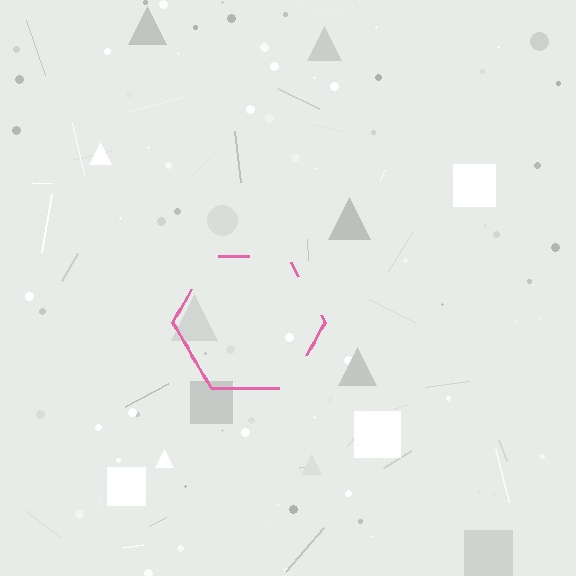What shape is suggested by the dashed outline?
The dashed outline suggests a hexagon.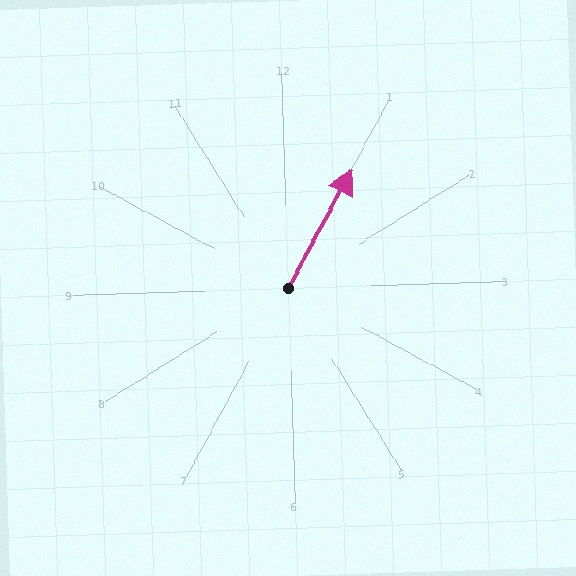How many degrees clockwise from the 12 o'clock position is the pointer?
Approximately 30 degrees.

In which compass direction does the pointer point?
Northeast.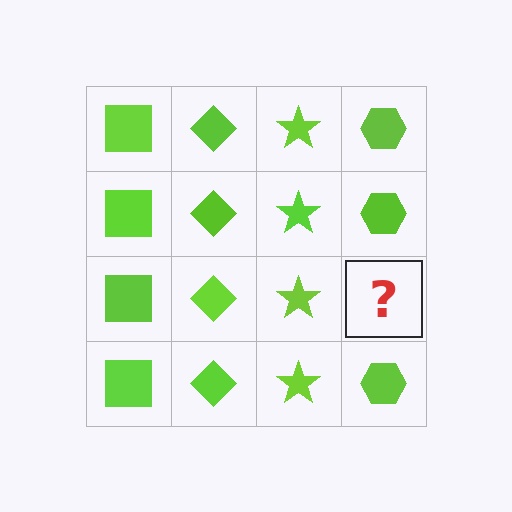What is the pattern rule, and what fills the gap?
The rule is that each column has a consistent shape. The gap should be filled with a lime hexagon.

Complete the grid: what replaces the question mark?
The question mark should be replaced with a lime hexagon.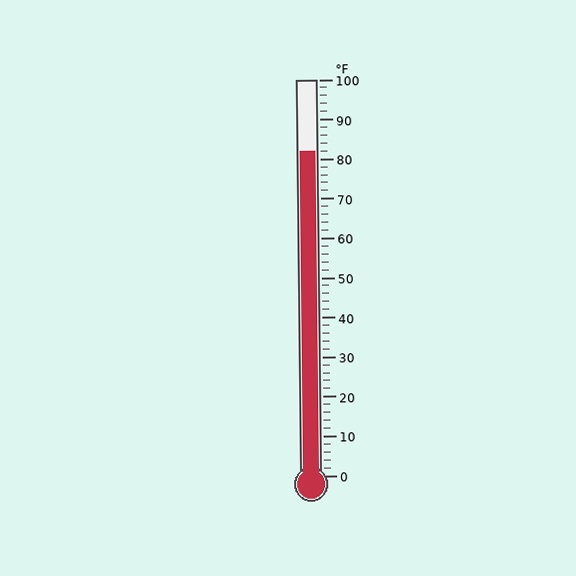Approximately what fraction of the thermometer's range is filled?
The thermometer is filled to approximately 80% of its range.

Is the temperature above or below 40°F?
The temperature is above 40°F.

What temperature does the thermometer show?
The thermometer shows approximately 82°F.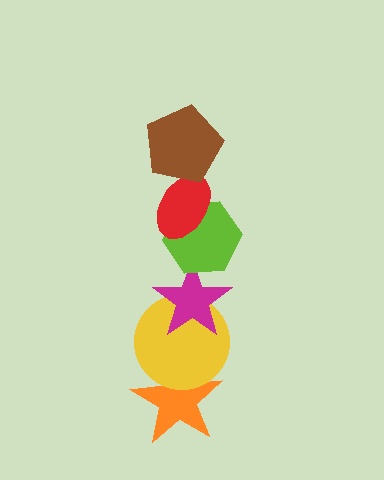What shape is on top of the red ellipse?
The brown pentagon is on top of the red ellipse.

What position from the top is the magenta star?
The magenta star is 4th from the top.